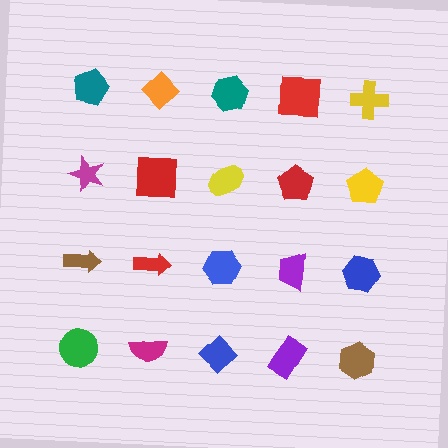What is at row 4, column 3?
A blue diamond.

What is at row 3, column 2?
A red arrow.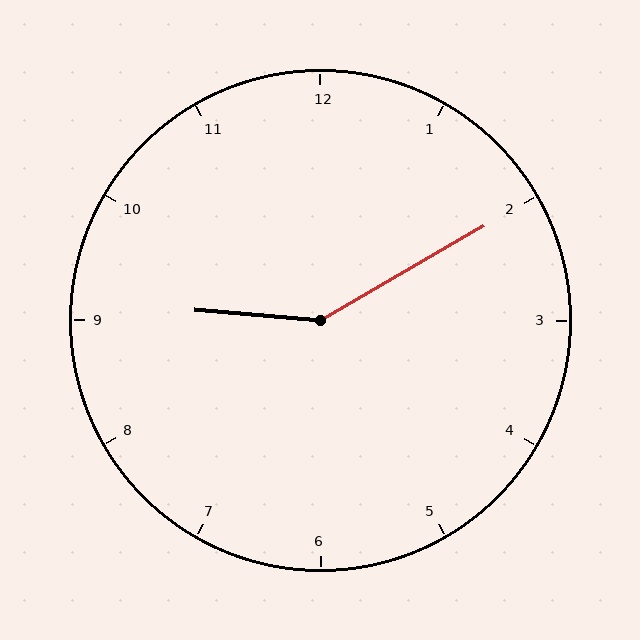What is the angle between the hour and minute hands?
Approximately 145 degrees.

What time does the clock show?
9:10.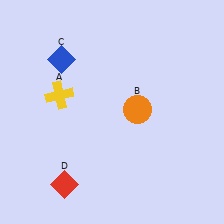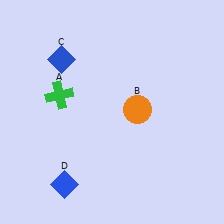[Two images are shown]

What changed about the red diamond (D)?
In Image 1, D is red. In Image 2, it changed to blue.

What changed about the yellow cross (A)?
In Image 1, A is yellow. In Image 2, it changed to green.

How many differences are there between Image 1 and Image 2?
There are 2 differences between the two images.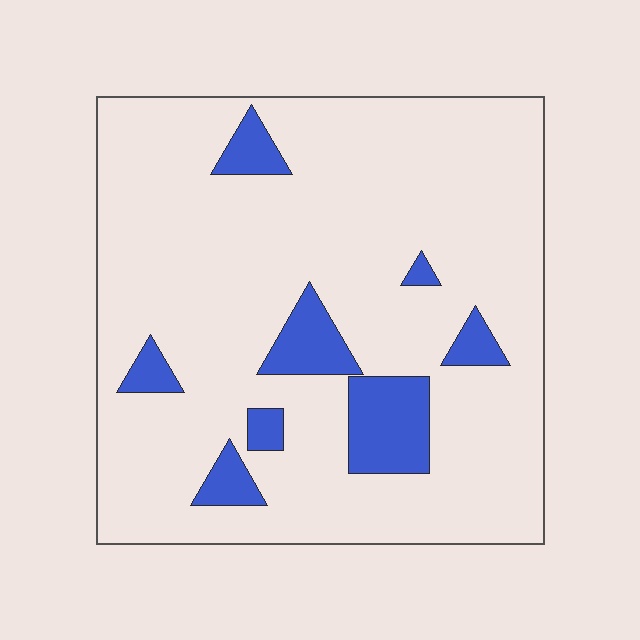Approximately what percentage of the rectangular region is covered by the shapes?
Approximately 15%.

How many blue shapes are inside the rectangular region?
8.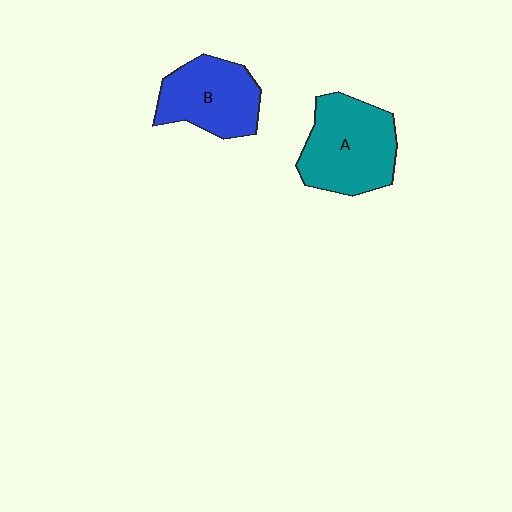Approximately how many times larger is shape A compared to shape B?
Approximately 1.2 times.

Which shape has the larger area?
Shape A (teal).